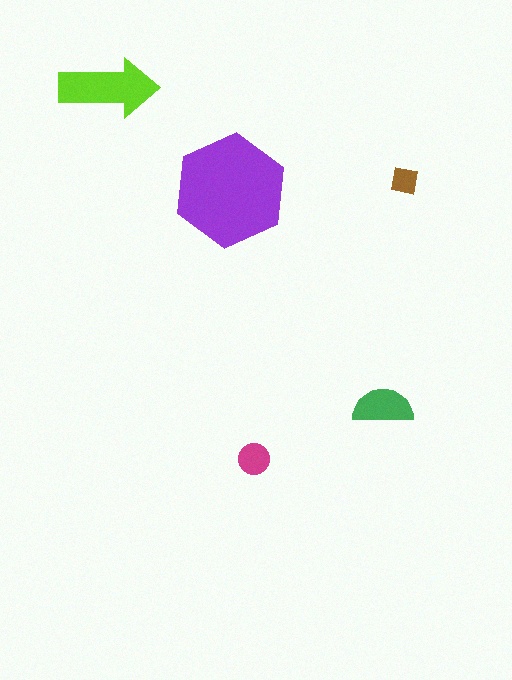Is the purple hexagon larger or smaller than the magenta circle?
Larger.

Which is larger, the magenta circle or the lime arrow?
The lime arrow.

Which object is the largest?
The purple hexagon.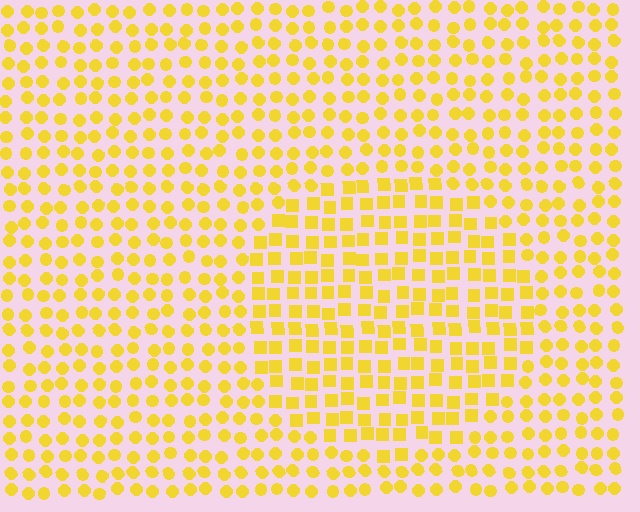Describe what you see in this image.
The image is filled with small yellow elements arranged in a uniform grid. A circle-shaped region contains squares, while the surrounding area contains circles. The boundary is defined purely by the change in element shape.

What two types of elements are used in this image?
The image uses squares inside the circle region and circles outside it.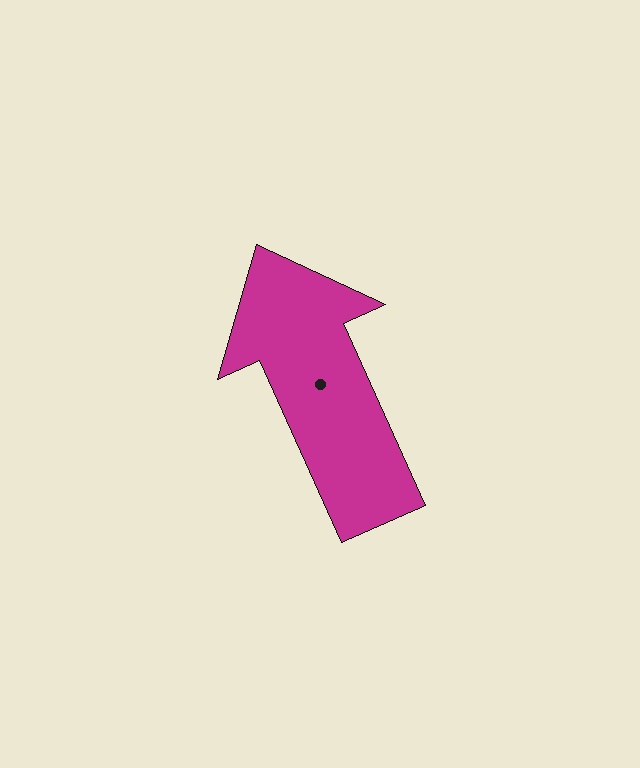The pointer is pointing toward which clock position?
Roughly 11 o'clock.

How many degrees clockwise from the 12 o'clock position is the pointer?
Approximately 336 degrees.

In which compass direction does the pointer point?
Northwest.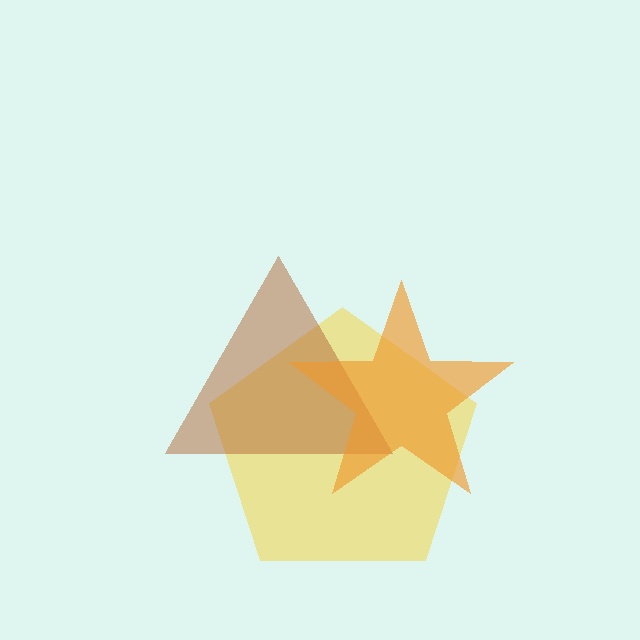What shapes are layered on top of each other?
The layered shapes are: a yellow pentagon, a brown triangle, an orange star.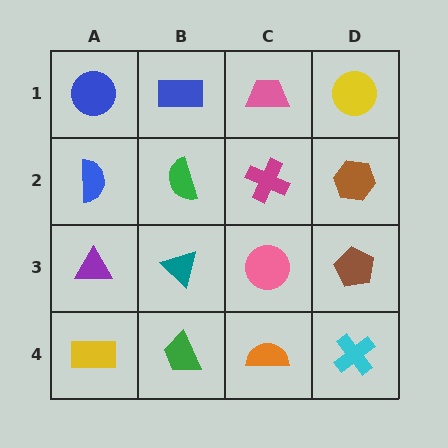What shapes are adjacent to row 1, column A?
A blue semicircle (row 2, column A), a blue rectangle (row 1, column B).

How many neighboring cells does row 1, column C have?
3.